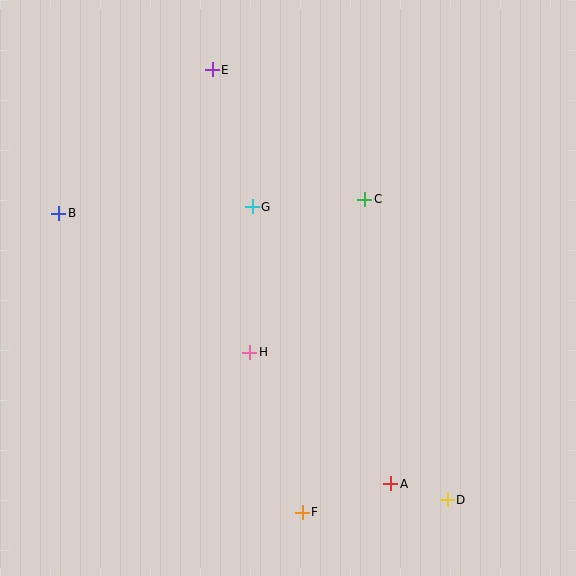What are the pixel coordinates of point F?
Point F is at (302, 512).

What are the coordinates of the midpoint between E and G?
The midpoint between E and G is at (232, 138).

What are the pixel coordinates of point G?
Point G is at (252, 207).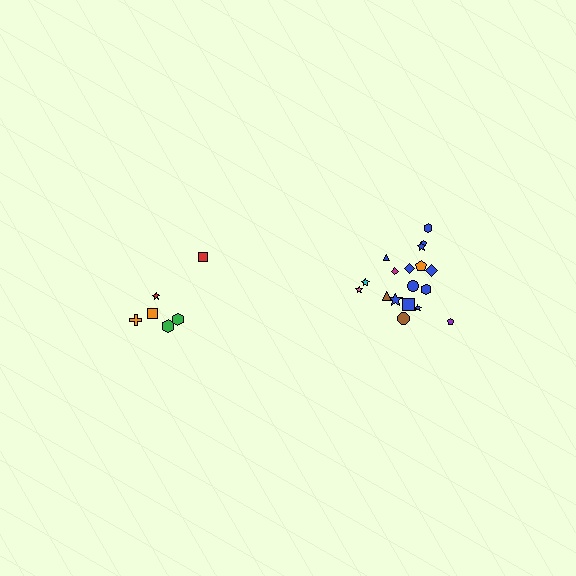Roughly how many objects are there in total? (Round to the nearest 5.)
Roughly 25 objects in total.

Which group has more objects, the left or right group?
The right group.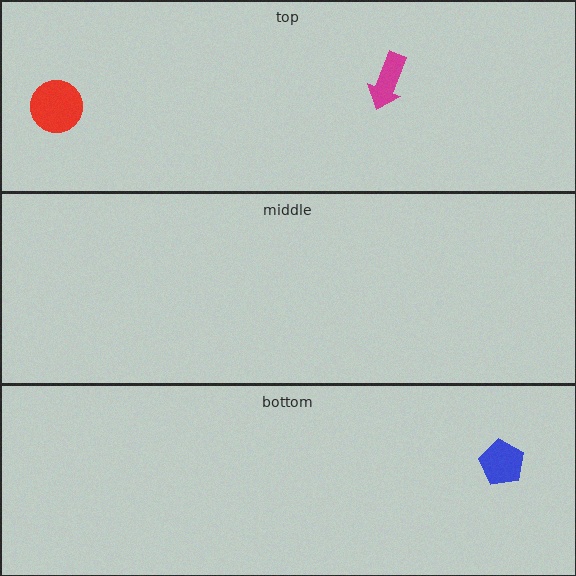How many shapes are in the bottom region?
1.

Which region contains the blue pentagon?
The bottom region.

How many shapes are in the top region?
2.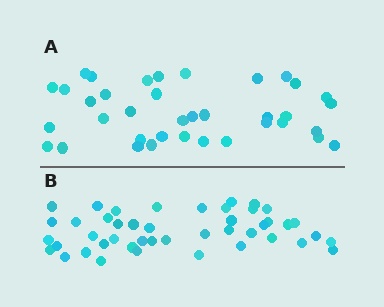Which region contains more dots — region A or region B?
Region B (the bottom region) has more dots.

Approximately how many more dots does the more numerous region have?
Region B has roughly 8 or so more dots than region A.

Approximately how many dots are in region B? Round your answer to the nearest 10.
About 40 dots. (The exact count is 45, which rounds to 40.)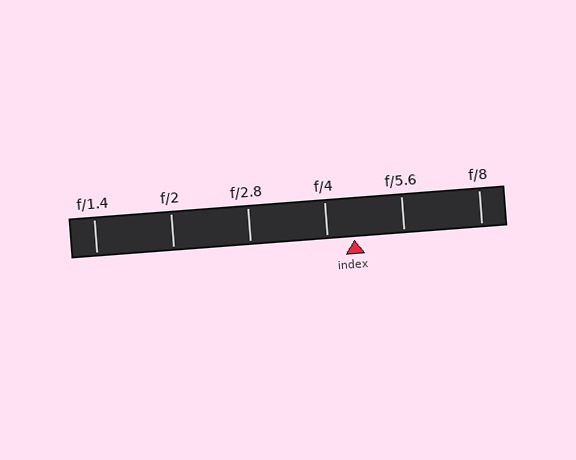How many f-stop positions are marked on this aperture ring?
There are 6 f-stop positions marked.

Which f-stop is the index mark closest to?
The index mark is closest to f/4.